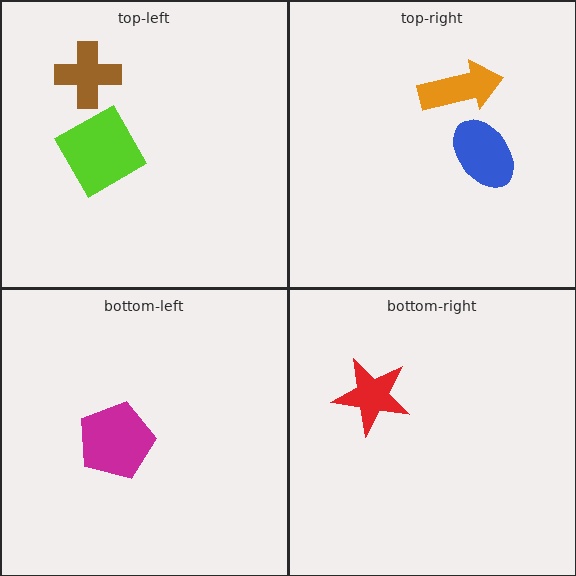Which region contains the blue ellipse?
The top-right region.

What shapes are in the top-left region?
The brown cross, the lime square.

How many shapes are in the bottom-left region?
1.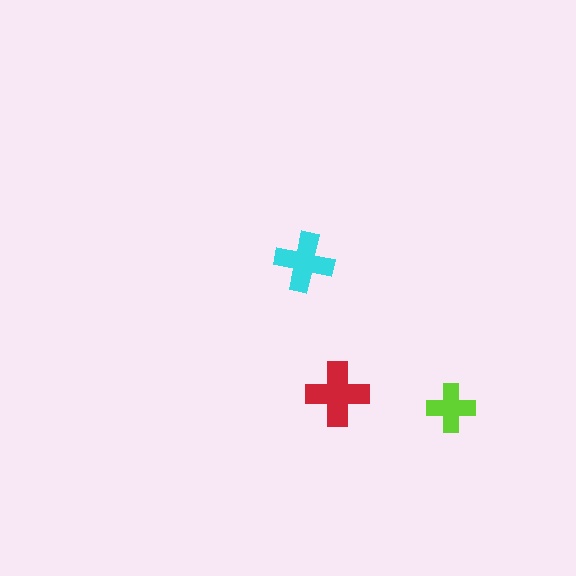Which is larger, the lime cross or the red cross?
The red one.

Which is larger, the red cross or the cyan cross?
The red one.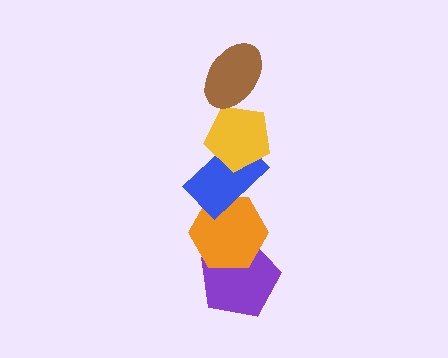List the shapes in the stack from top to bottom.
From top to bottom: the brown ellipse, the yellow pentagon, the blue rectangle, the orange hexagon, the purple pentagon.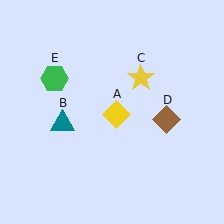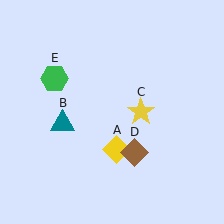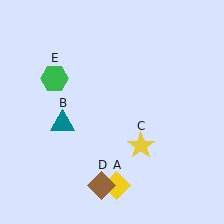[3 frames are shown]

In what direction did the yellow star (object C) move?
The yellow star (object C) moved down.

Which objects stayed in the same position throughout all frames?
Teal triangle (object B) and green hexagon (object E) remained stationary.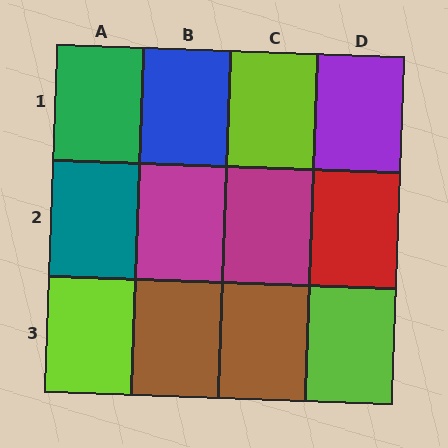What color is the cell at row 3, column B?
Brown.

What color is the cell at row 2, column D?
Red.